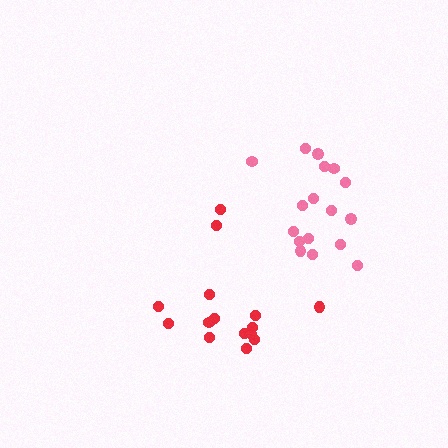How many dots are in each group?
Group 1: 15 dots, Group 2: 17 dots (32 total).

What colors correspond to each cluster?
The clusters are colored: red, pink.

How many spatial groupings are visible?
There are 2 spatial groupings.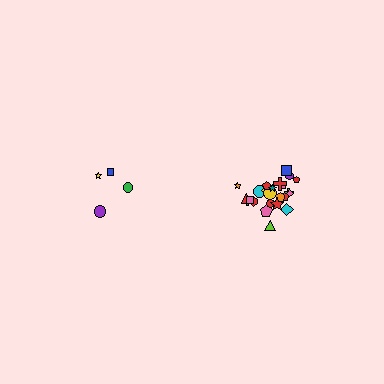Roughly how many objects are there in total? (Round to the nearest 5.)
Roughly 30 objects in total.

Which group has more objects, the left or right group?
The right group.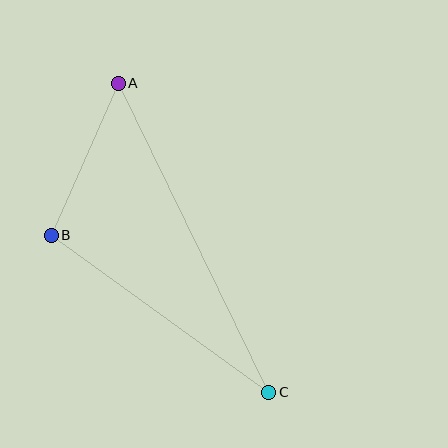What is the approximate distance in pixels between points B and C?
The distance between B and C is approximately 268 pixels.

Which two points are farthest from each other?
Points A and C are farthest from each other.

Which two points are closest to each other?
Points A and B are closest to each other.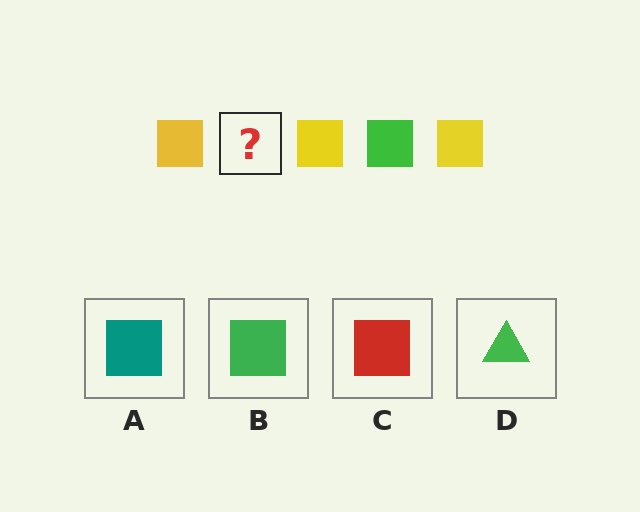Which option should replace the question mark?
Option B.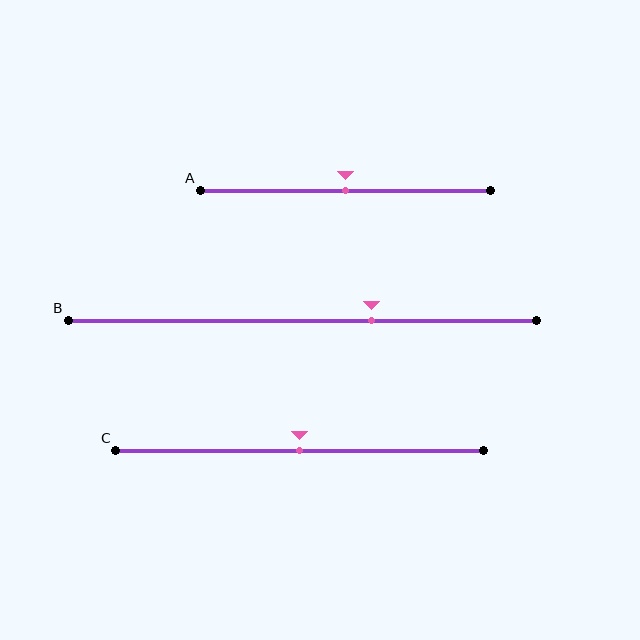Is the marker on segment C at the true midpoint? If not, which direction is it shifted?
Yes, the marker on segment C is at the true midpoint.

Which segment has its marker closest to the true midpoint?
Segment A has its marker closest to the true midpoint.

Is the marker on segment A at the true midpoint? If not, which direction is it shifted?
Yes, the marker on segment A is at the true midpoint.